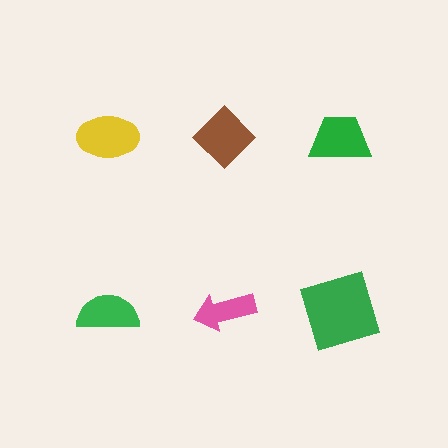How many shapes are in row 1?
3 shapes.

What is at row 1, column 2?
A brown diamond.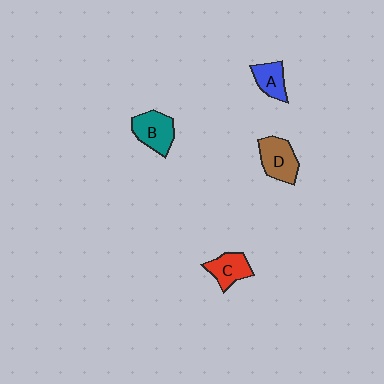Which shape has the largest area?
Shape D (brown).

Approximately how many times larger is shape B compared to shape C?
Approximately 1.2 times.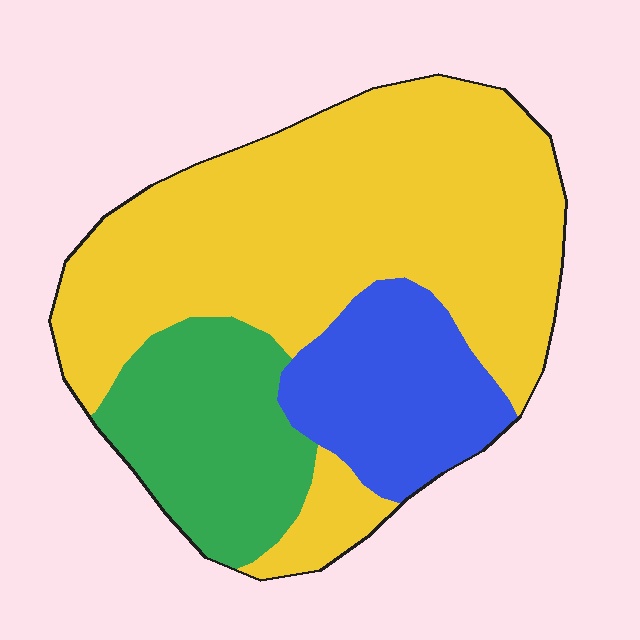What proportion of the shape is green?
Green covers 20% of the shape.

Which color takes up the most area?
Yellow, at roughly 60%.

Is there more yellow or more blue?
Yellow.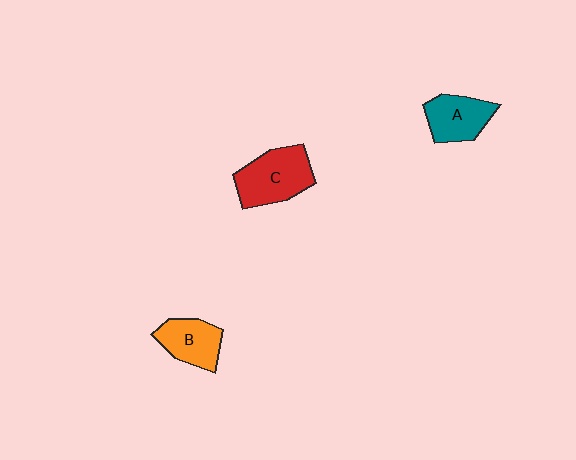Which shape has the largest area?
Shape C (red).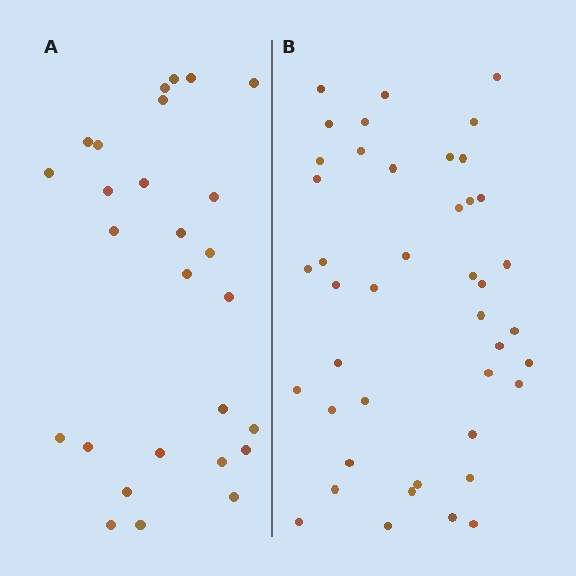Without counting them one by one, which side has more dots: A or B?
Region B (the right region) has more dots.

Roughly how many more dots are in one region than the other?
Region B has approximately 15 more dots than region A.